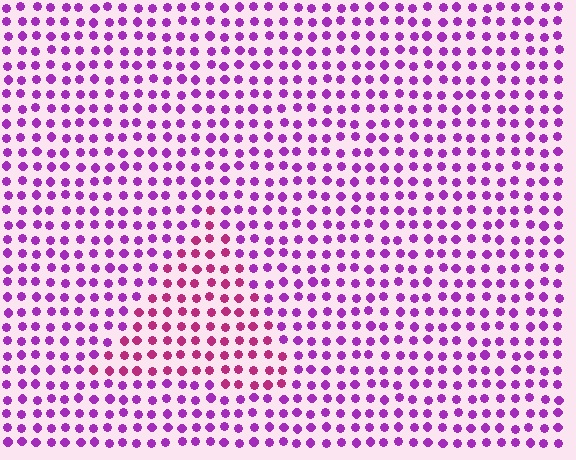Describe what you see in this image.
The image is filled with small purple elements in a uniform arrangement. A triangle-shaped region is visible where the elements are tinted to a slightly different hue, forming a subtle color boundary.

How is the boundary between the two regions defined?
The boundary is defined purely by a slight shift in hue (about 34 degrees). Spacing, size, and orientation are identical on both sides.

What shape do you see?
I see a triangle.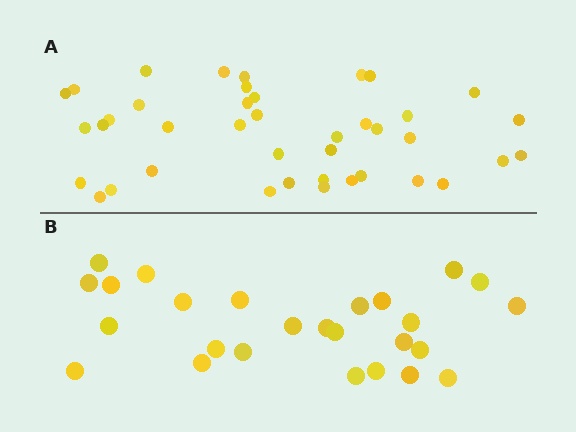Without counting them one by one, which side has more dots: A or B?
Region A (the top region) has more dots.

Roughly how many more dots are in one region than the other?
Region A has approximately 15 more dots than region B.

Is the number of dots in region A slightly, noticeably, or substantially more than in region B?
Region A has substantially more. The ratio is roughly 1.5 to 1.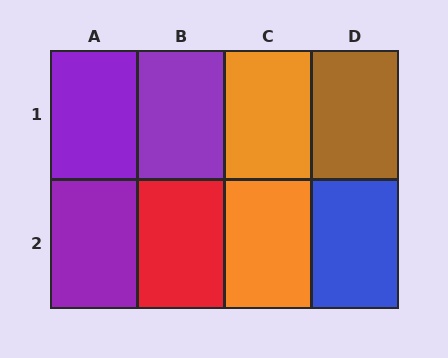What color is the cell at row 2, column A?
Purple.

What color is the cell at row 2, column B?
Red.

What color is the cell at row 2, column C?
Orange.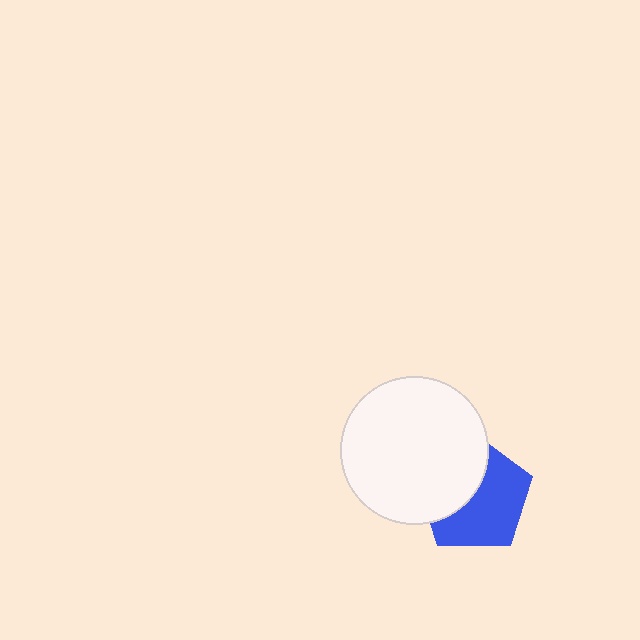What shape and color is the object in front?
The object in front is a white circle.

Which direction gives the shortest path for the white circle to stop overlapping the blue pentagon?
Moving left gives the shortest separation.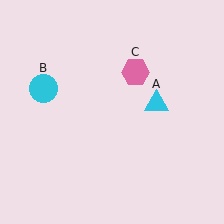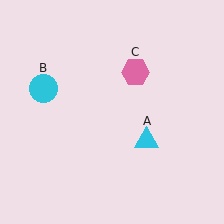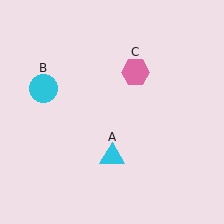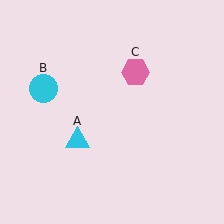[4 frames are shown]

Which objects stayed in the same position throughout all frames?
Cyan circle (object B) and pink hexagon (object C) remained stationary.